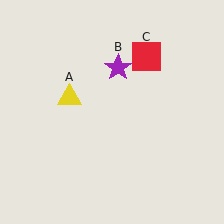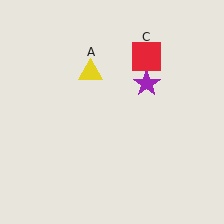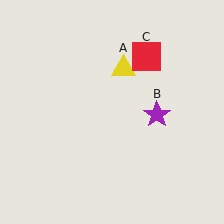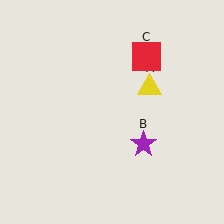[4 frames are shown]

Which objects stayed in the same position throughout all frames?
Red square (object C) remained stationary.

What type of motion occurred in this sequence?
The yellow triangle (object A), purple star (object B) rotated clockwise around the center of the scene.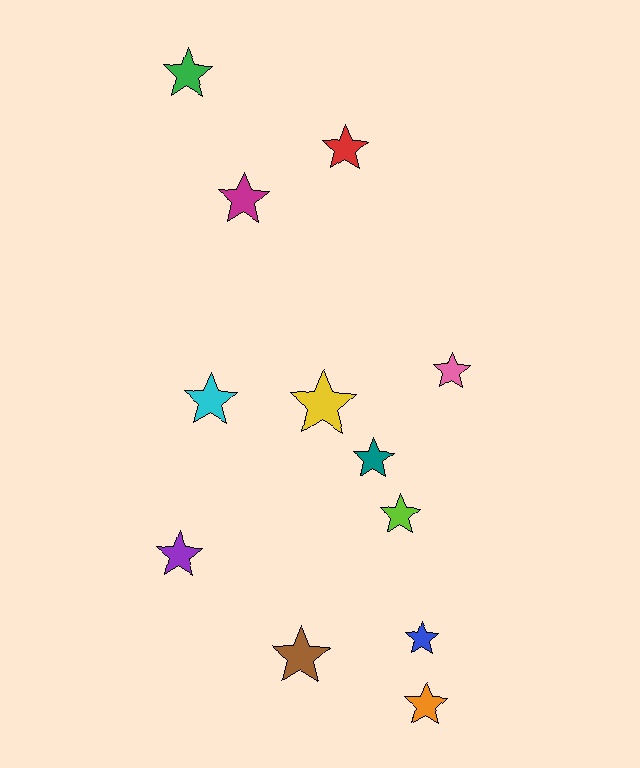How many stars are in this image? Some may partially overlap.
There are 12 stars.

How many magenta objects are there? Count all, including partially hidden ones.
There is 1 magenta object.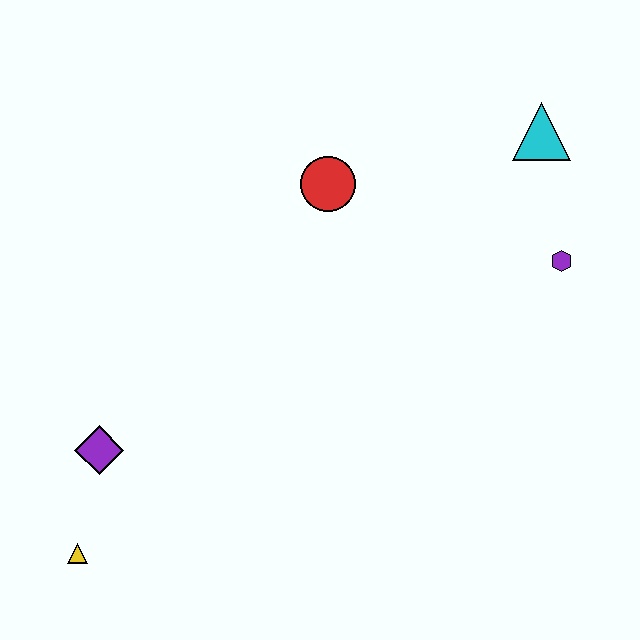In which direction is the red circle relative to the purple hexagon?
The red circle is to the left of the purple hexagon.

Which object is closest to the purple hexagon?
The cyan triangle is closest to the purple hexagon.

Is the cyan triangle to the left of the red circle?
No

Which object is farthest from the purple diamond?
The cyan triangle is farthest from the purple diamond.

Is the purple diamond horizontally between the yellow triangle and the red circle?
Yes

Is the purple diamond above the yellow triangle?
Yes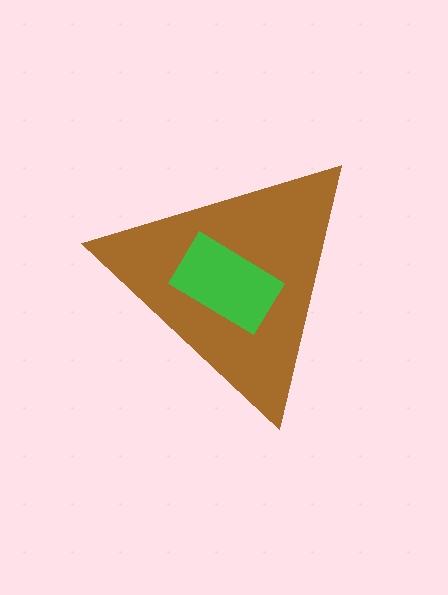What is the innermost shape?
The green rectangle.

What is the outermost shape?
The brown triangle.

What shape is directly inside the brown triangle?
The green rectangle.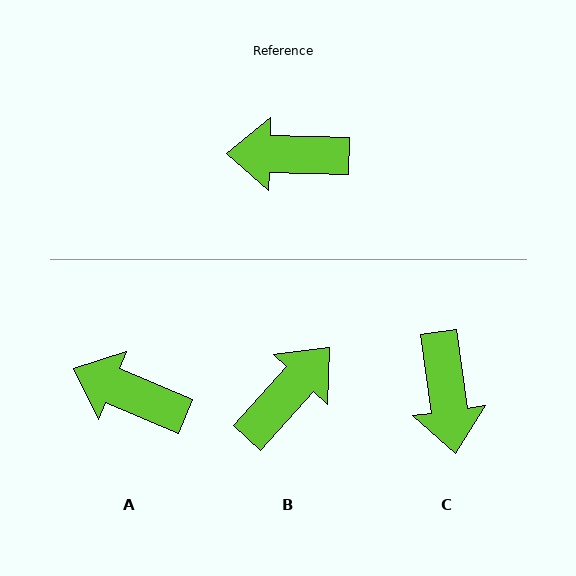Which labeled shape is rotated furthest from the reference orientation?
B, about 131 degrees away.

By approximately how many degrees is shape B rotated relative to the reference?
Approximately 131 degrees clockwise.